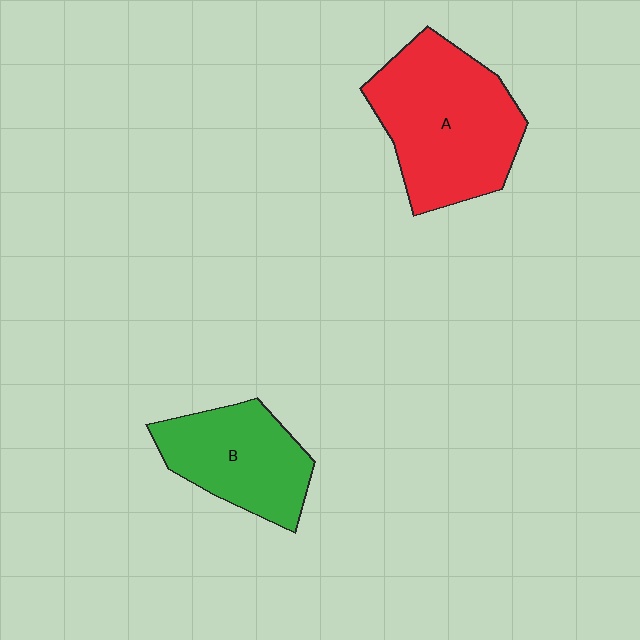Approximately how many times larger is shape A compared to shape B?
Approximately 1.5 times.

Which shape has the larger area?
Shape A (red).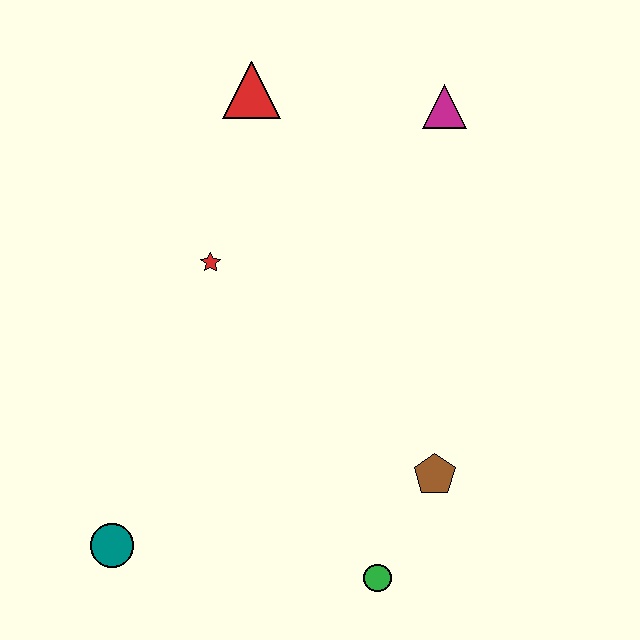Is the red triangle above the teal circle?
Yes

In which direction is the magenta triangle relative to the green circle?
The magenta triangle is above the green circle.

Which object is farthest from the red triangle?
The green circle is farthest from the red triangle.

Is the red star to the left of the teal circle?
No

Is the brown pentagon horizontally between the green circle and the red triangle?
No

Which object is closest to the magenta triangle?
The red triangle is closest to the magenta triangle.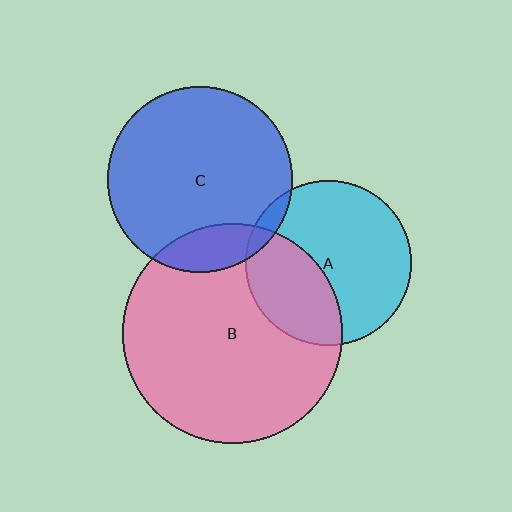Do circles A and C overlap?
Yes.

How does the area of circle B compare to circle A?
Approximately 1.8 times.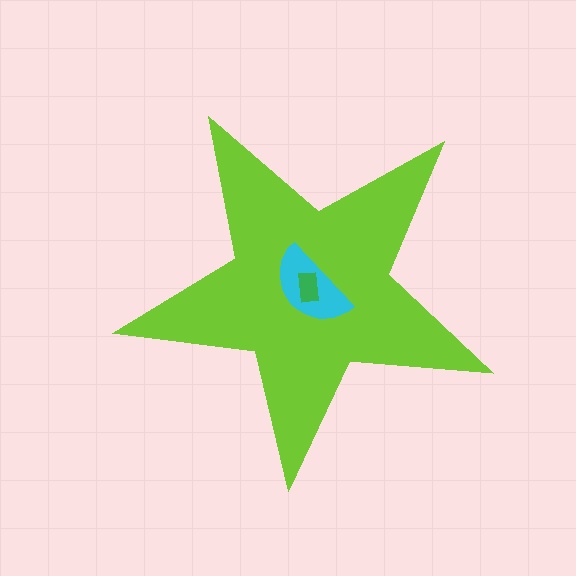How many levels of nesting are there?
3.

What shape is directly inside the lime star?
The cyan semicircle.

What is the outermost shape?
The lime star.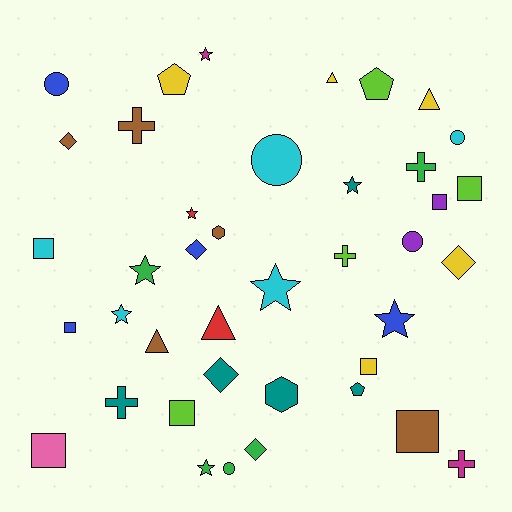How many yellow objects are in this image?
There are 5 yellow objects.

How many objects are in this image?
There are 40 objects.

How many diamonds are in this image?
There are 5 diamonds.